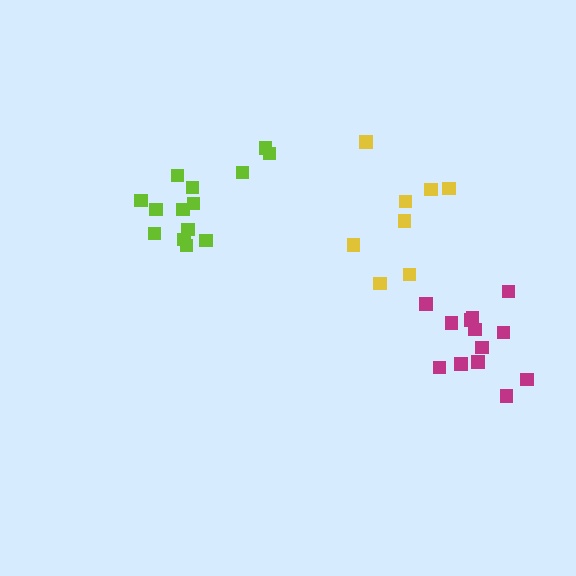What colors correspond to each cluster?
The clusters are colored: lime, magenta, yellow.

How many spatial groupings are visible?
There are 3 spatial groupings.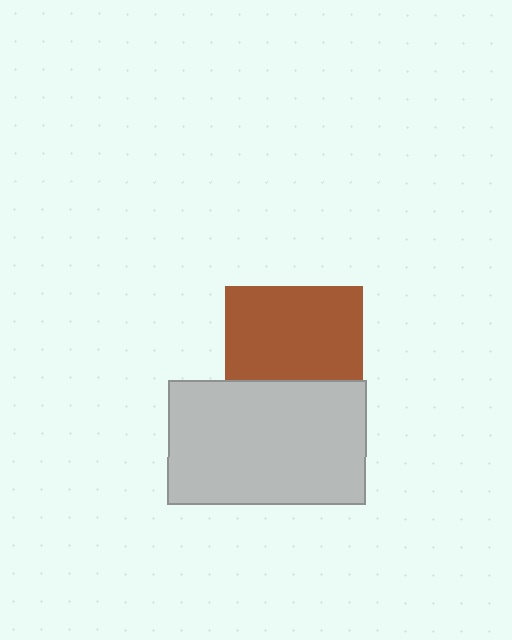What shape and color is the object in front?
The object in front is a light gray rectangle.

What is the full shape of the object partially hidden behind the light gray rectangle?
The partially hidden object is a brown square.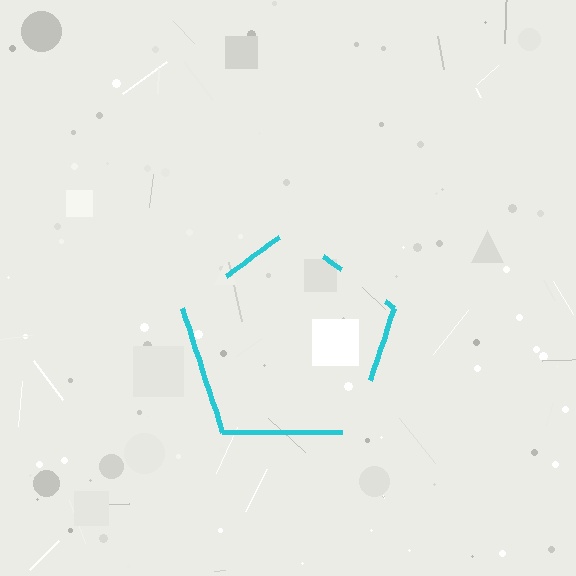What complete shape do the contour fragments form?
The contour fragments form a pentagon.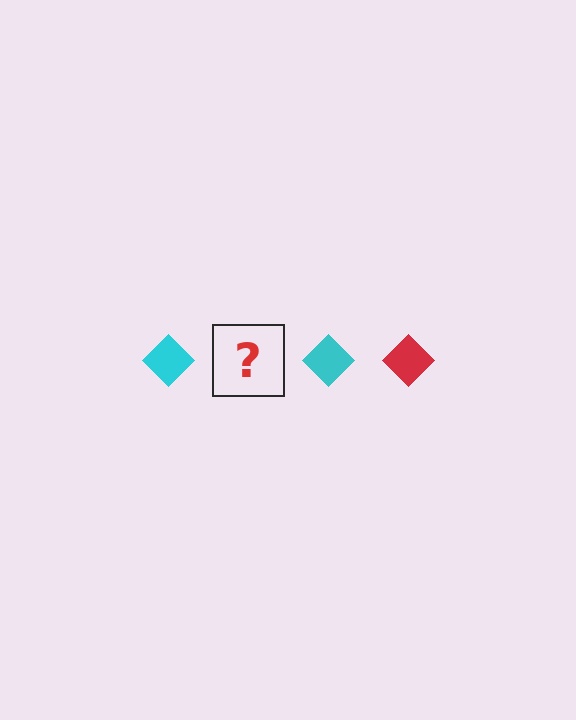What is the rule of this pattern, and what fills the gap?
The rule is that the pattern cycles through cyan, red diamonds. The gap should be filled with a red diamond.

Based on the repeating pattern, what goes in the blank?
The blank should be a red diamond.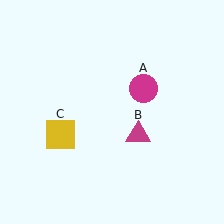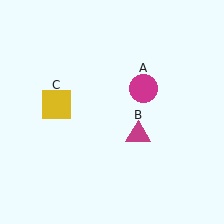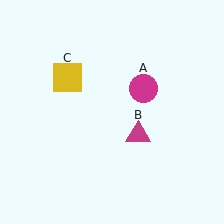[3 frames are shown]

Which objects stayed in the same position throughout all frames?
Magenta circle (object A) and magenta triangle (object B) remained stationary.